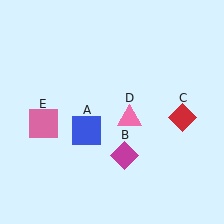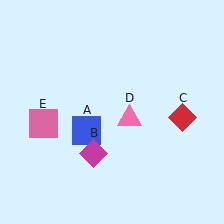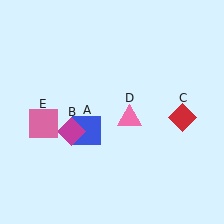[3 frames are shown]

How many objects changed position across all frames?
1 object changed position: magenta diamond (object B).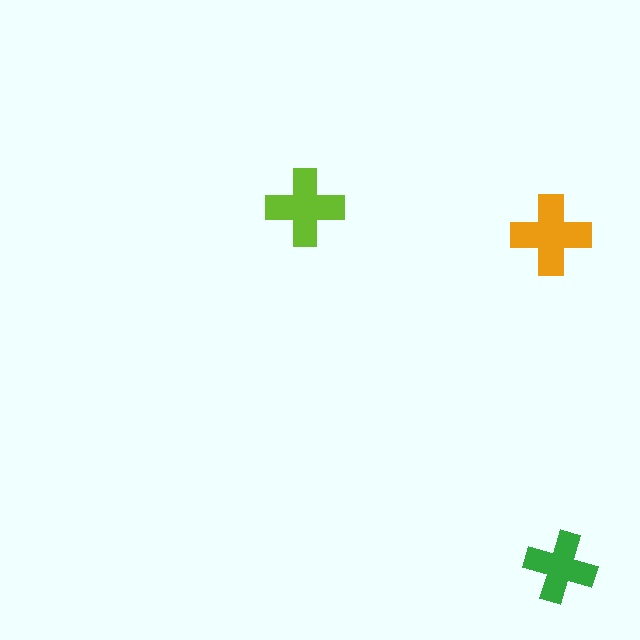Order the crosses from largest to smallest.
the orange one, the lime one, the green one.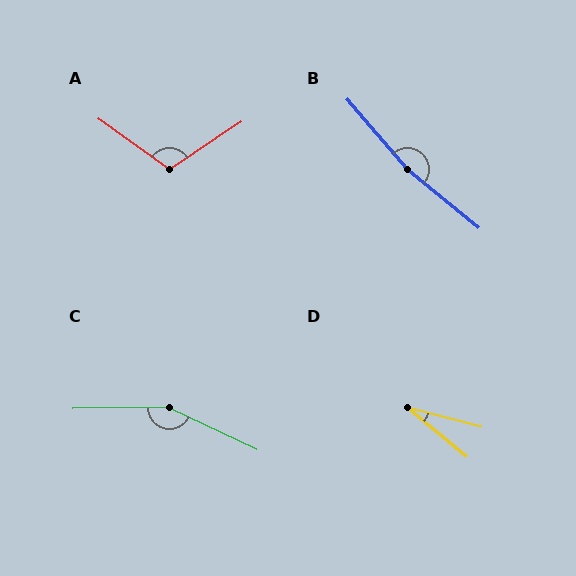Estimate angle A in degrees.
Approximately 111 degrees.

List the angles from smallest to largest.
D (25°), A (111°), C (154°), B (170°).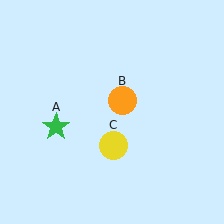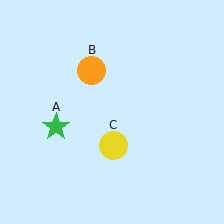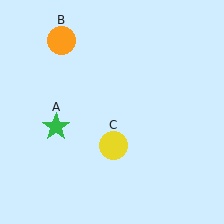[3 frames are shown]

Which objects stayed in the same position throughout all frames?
Green star (object A) and yellow circle (object C) remained stationary.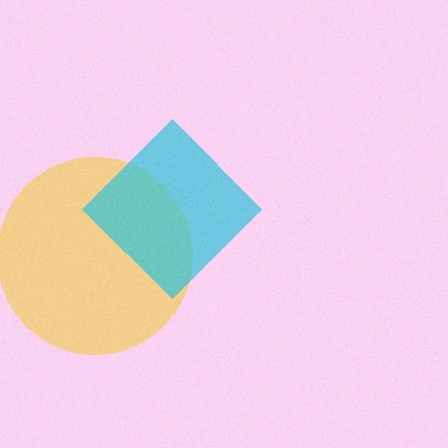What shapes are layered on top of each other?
The layered shapes are: a yellow circle, a cyan diamond.